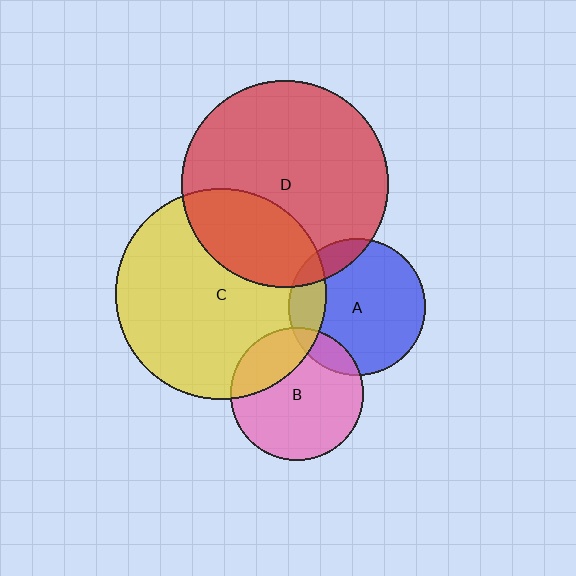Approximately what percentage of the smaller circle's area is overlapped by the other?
Approximately 10%.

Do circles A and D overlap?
Yes.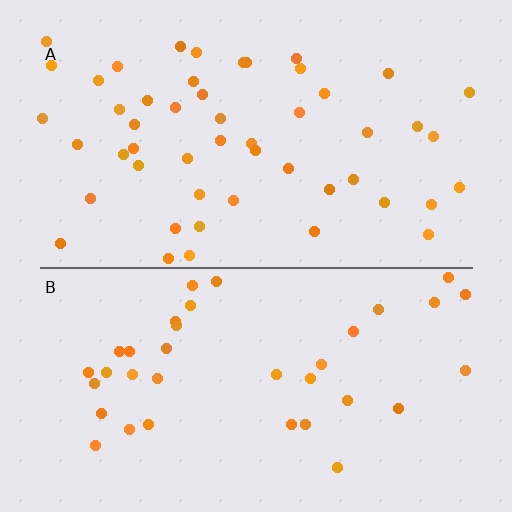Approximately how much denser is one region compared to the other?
Approximately 1.4× — region A over region B.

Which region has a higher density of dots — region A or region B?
A (the top).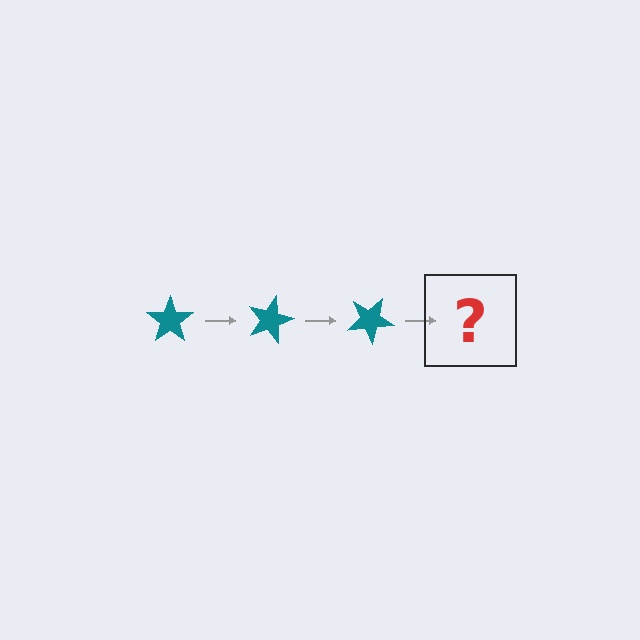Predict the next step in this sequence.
The next step is a teal star rotated 45 degrees.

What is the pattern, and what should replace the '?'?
The pattern is that the star rotates 15 degrees each step. The '?' should be a teal star rotated 45 degrees.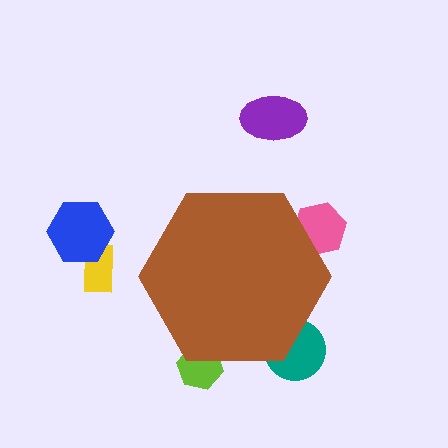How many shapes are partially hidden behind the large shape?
3 shapes are partially hidden.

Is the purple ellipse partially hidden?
No, the purple ellipse is fully visible.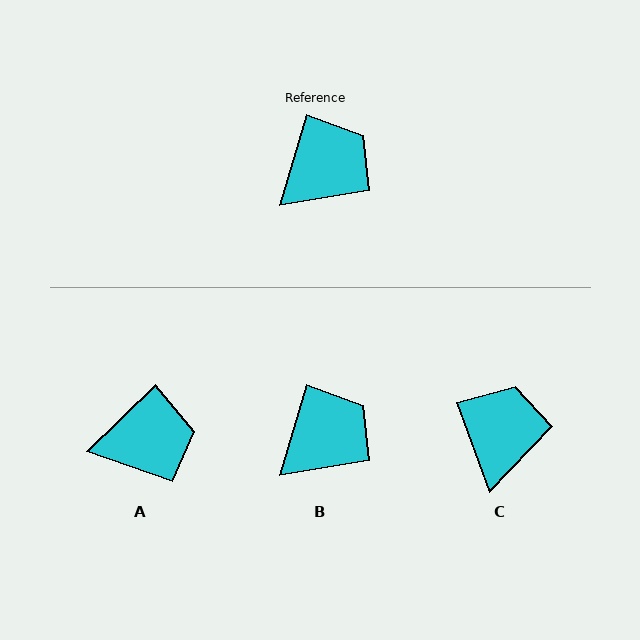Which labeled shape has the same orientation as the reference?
B.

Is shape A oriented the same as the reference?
No, it is off by about 30 degrees.